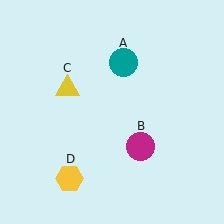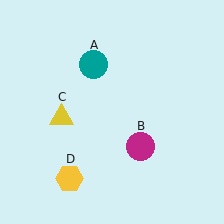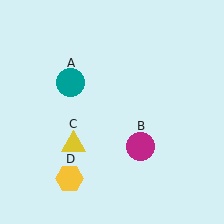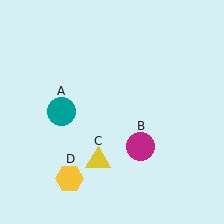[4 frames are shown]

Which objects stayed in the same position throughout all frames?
Magenta circle (object B) and yellow hexagon (object D) remained stationary.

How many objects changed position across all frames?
2 objects changed position: teal circle (object A), yellow triangle (object C).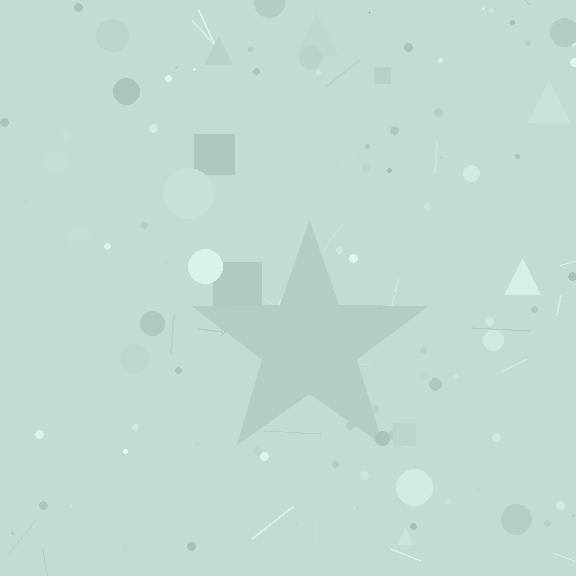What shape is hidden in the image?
A star is hidden in the image.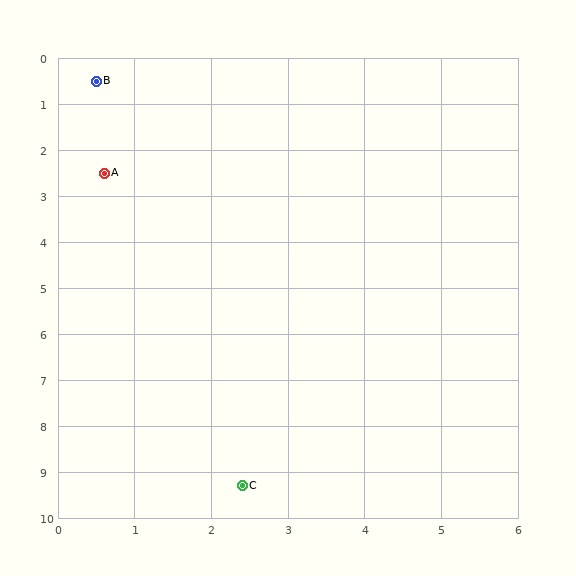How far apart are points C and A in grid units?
Points C and A are about 7.0 grid units apart.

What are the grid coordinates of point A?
Point A is at approximately (0.6, 2.5).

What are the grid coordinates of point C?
Point C is at approximately (2.4, 9.3).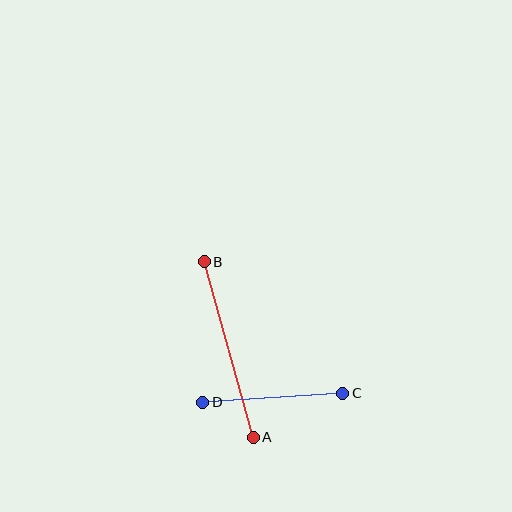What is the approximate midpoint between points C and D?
The midpoint is at approximately (273, 398) pixels.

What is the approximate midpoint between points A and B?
The midpoint is at approximately (229, 350) pixels.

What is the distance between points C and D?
The distance is approximately 140 pixels.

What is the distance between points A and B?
The distance is approximately 182 pixels.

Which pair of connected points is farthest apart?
Points A and B are farthest apart.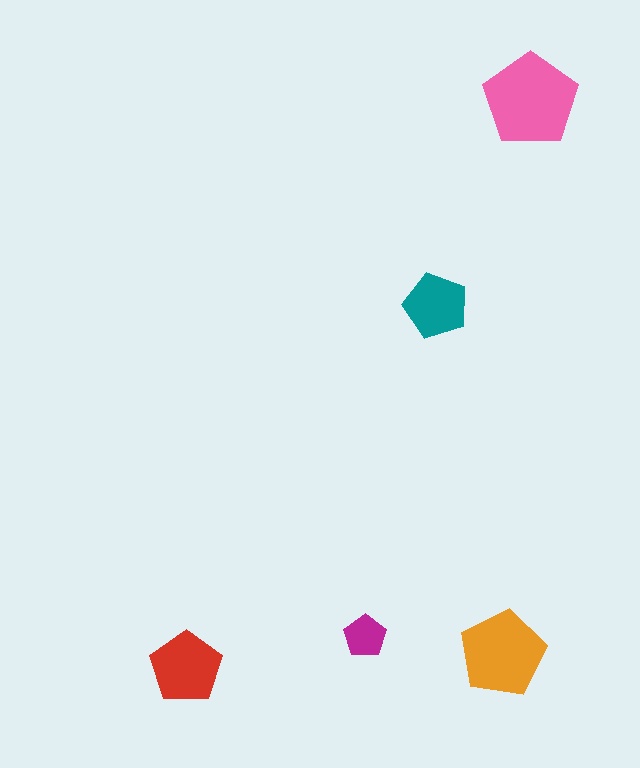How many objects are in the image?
There are 5 objects in the image.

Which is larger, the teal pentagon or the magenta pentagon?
The teal one.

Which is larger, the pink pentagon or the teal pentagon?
The pink one.